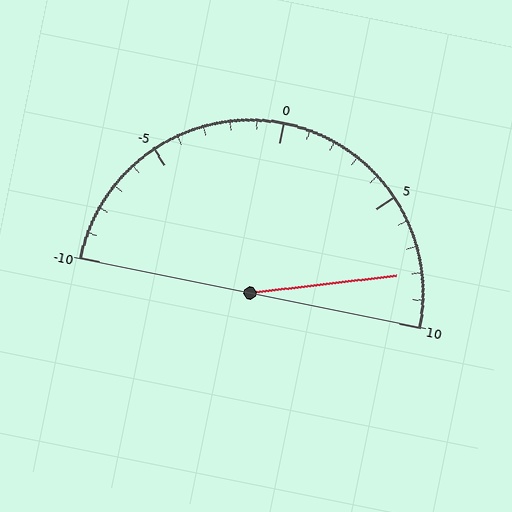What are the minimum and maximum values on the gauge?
The gauge ranges from -10 to 10.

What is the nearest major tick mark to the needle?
The nearest major tick mark is 10.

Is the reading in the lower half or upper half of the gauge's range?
The reading is in the upper half of the range (-10 to 10).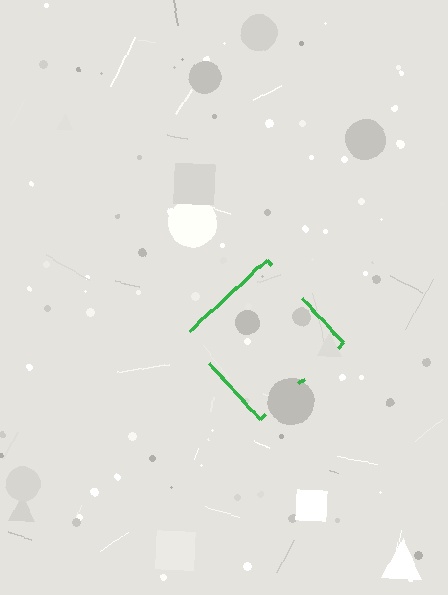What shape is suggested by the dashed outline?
The dashed outline suggests a diamond.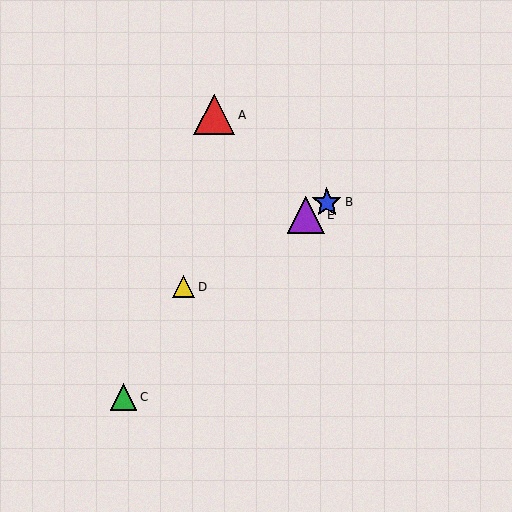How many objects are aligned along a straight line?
3 objects (B, D, E) are aligned along a straight line.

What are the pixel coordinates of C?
Object C is at (124, 397).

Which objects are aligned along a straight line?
Objects B, D, E are aligned along a straight line.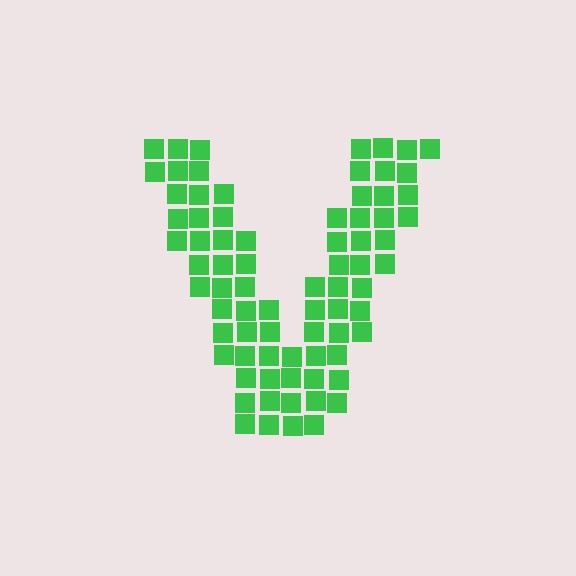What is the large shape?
The large shape is the letter V.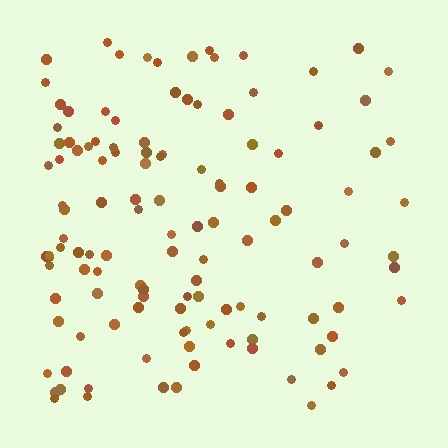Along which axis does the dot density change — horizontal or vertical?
Horizontal.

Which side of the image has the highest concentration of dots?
The left.